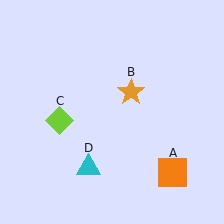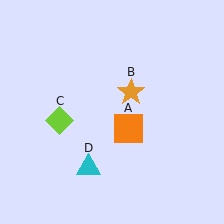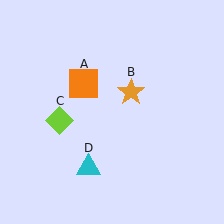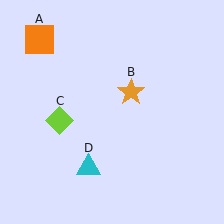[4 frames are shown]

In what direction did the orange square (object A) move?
The orange square (object A) moved up and to the left.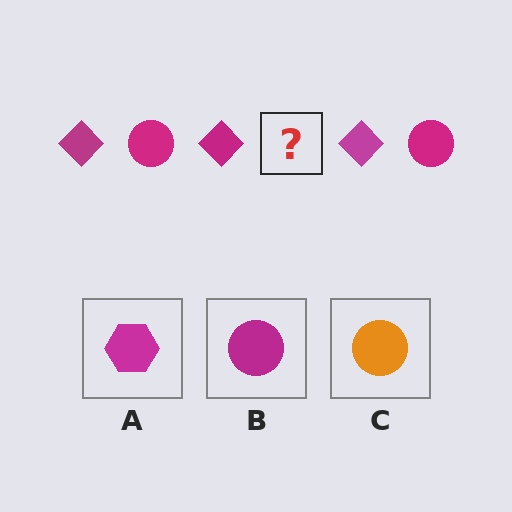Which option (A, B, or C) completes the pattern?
B.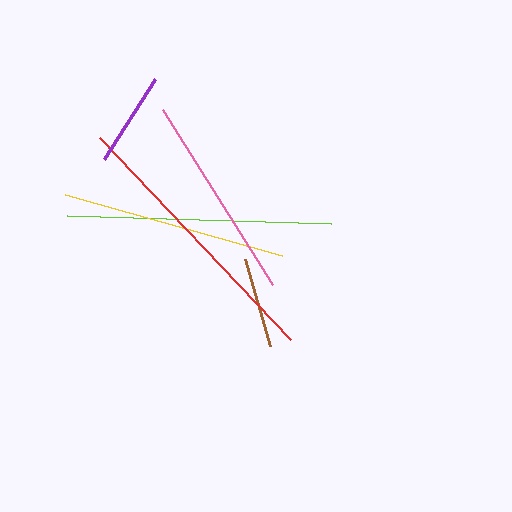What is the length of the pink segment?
The pink segment is approximately 207 pixels long.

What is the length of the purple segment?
The purple segment is approximately 95 pixels long.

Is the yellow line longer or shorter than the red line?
The red line is longer than the yellow line.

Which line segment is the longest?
The red line is the longest at approximately 278 pixels.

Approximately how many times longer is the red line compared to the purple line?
The red line is approximately 2.9 times the length of the purple line.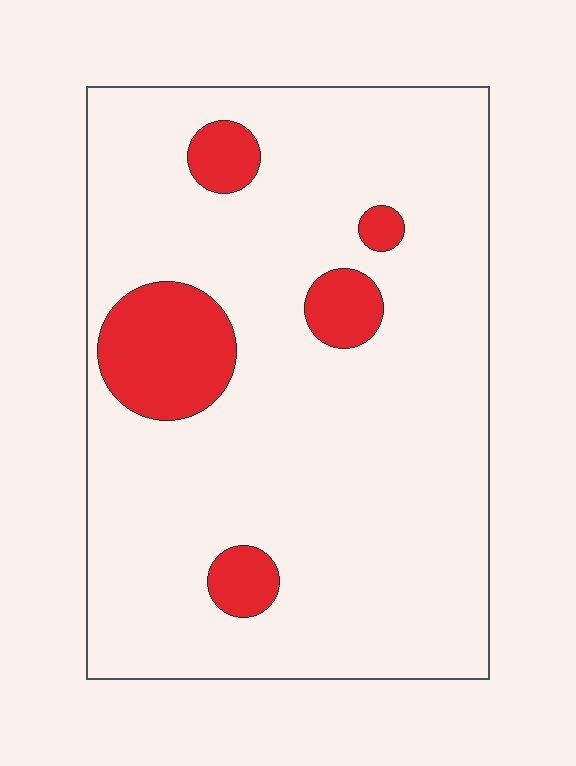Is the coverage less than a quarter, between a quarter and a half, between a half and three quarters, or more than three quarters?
Less than a quarter.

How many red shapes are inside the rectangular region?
5.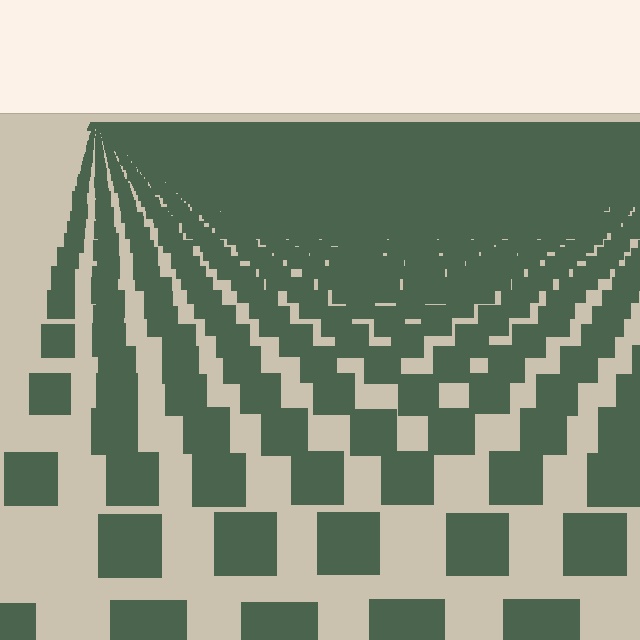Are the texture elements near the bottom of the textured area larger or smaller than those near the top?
Larger. Near the bottom, elements are closer to the viewer and appear at a bigger on-screen size.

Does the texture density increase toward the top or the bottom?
Density increases toward the top.